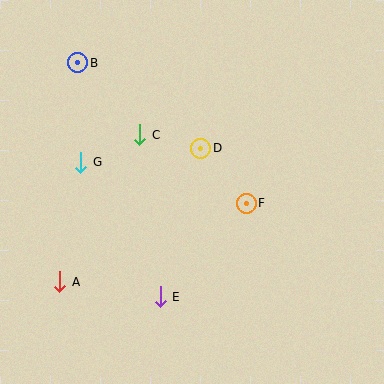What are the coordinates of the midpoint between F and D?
The midpoint between F and D is at (224, 176).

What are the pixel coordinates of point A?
Point A is at (60, 282).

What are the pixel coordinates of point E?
Point E is at (160, 297).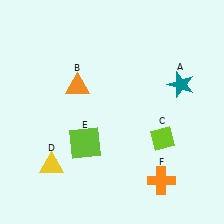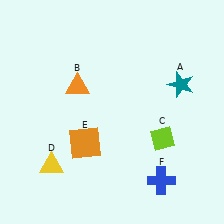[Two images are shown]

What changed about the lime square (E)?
In Image 1, E is lime. In Image 2, it changed to orange.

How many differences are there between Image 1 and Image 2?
There are 2 differences between the two images.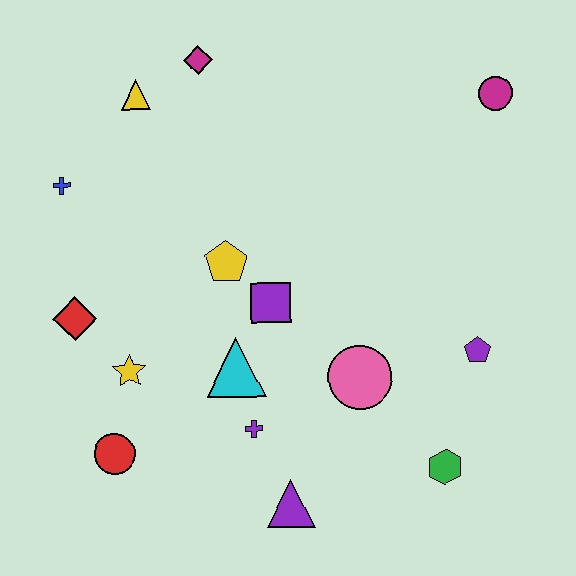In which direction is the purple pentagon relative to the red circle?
The purple pentagon is to the right of the red circle.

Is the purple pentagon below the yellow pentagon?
Yes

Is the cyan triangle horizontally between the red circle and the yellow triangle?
No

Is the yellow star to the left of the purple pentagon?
Yes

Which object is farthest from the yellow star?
The magenta circle is farthest from the yellow star.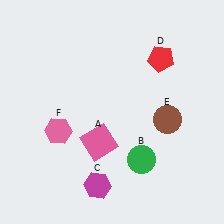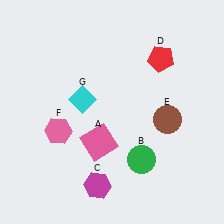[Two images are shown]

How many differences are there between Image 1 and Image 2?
There is 1 difference between the two images.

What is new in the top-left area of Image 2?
A cyan diamond (G) was added in the top-left area of Image 2.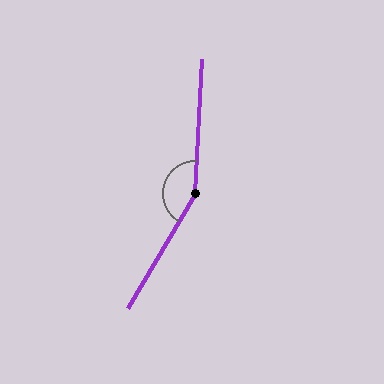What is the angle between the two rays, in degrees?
Approximately 153 degrees.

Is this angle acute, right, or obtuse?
It is obtuse.